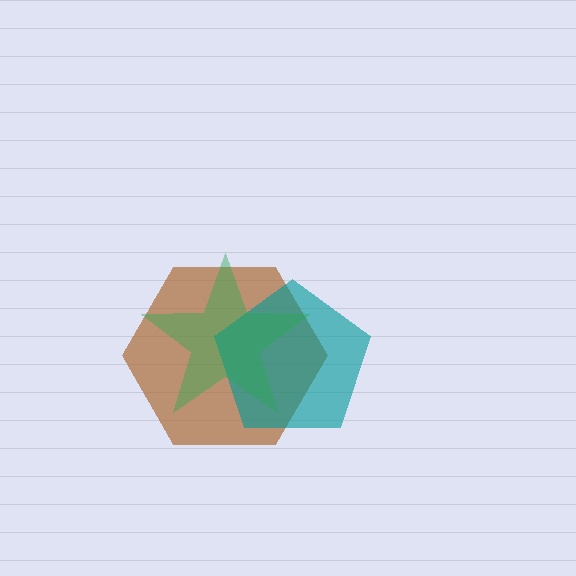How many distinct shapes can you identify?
There are 3 distinct shapes: a brown hexagon, a teal pentagon, a green star.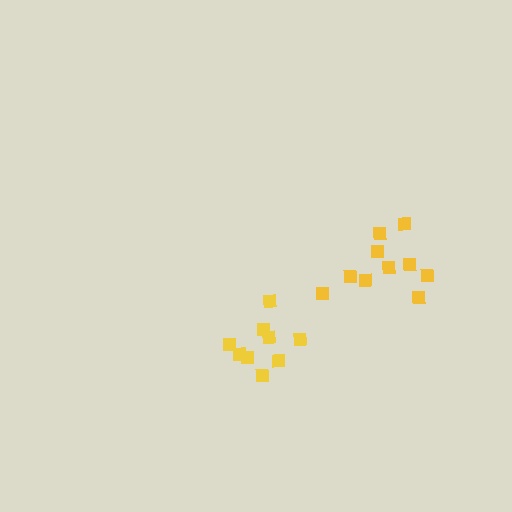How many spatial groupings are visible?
There are 2 spatial groupings.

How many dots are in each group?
Group 1: 9 dots, Group 2: 10 dots (19 total).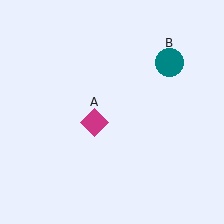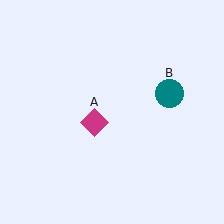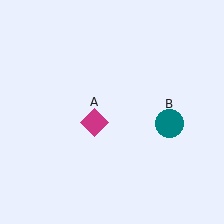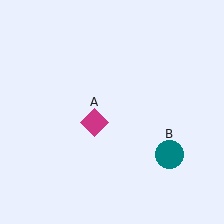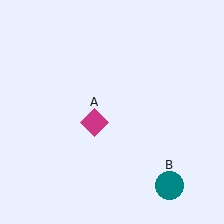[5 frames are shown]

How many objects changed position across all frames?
1 object changed position: teal circle (object B).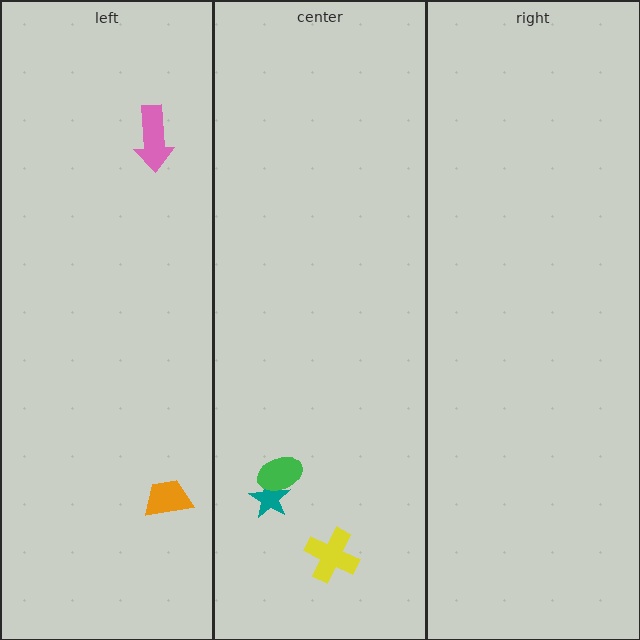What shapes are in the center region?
The yellow cross, the teal star, the green ellipse.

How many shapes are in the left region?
2.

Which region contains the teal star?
The center region.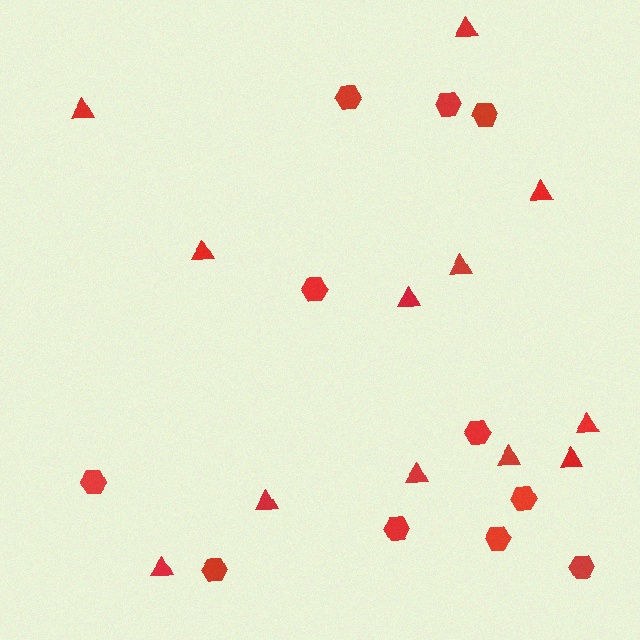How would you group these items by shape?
There are 2 groups: one group of triangles (12) and one group of hexagons (11).